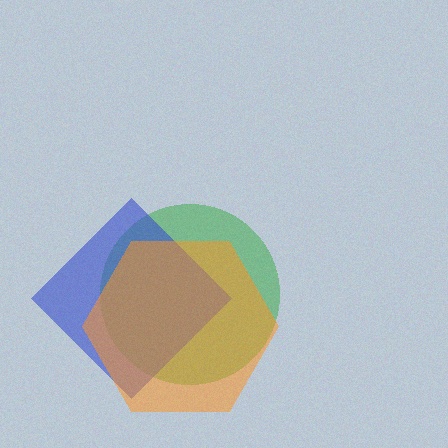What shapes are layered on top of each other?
The layered shapes are: a green circle, a blue diamond, an orange hexagon.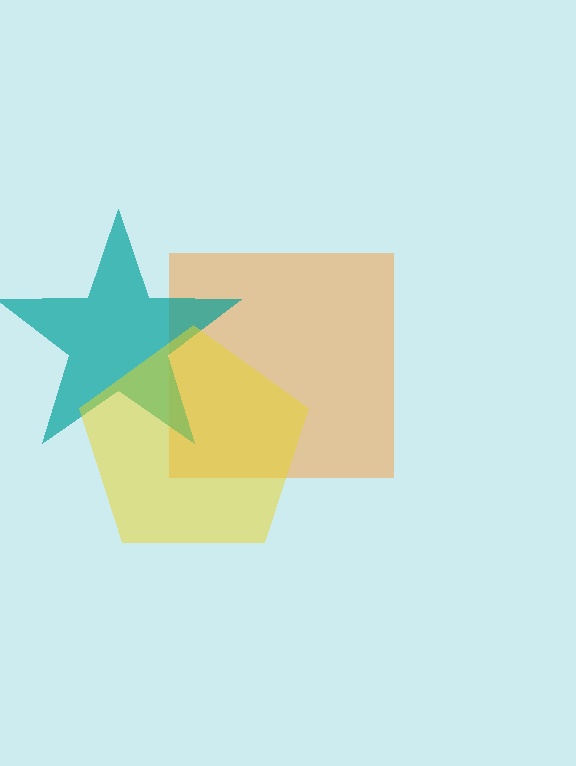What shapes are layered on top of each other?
The layered shapes are: an orange square, a teal star, a yellow pentagon.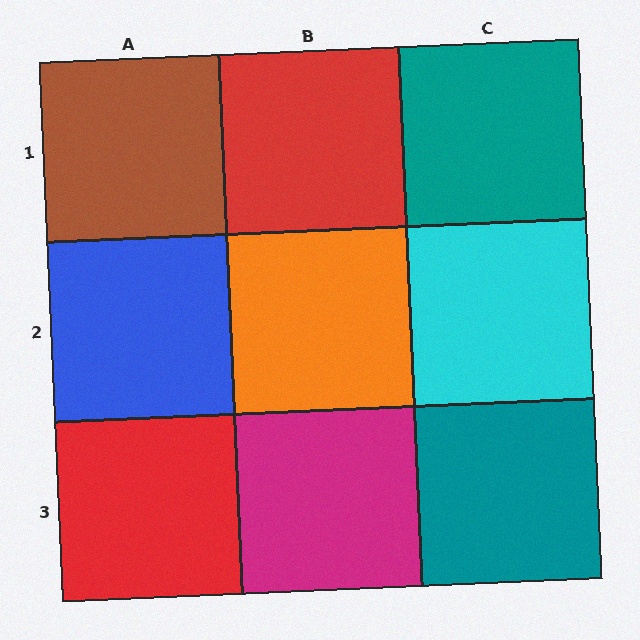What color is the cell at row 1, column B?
Red.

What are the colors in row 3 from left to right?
Red, magenta, teal.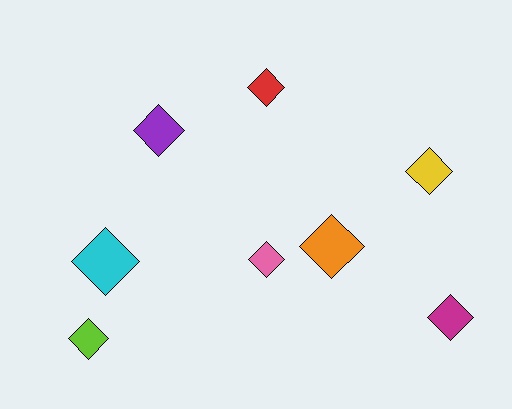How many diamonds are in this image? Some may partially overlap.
There are 8 diamonds.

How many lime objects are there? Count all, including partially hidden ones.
There is 1 lime object.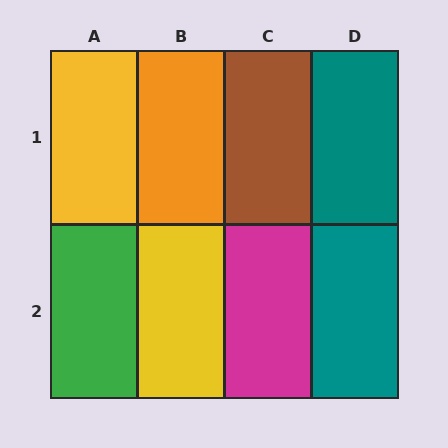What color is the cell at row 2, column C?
Magenta.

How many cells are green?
1 cell is green.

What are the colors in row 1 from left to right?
Yellow, orange, brown, teal.